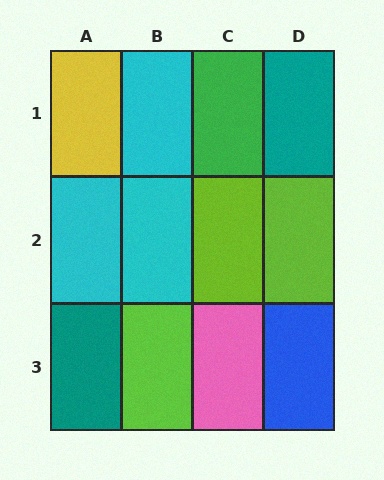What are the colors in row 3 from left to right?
Teal, lime, pink, blue.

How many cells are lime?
3 cells are lime.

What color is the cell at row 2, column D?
Lime.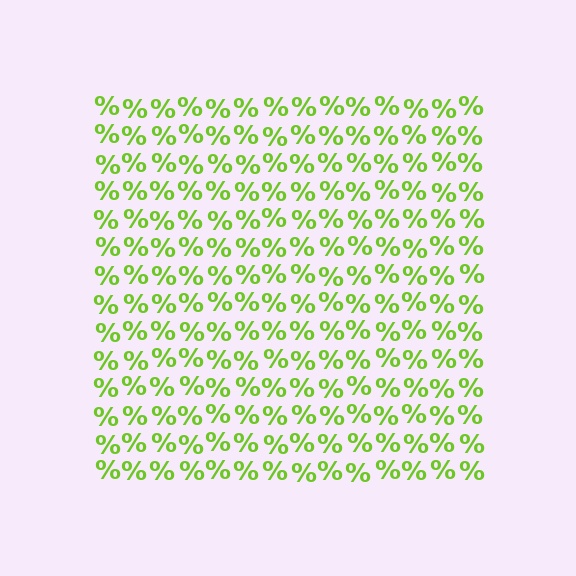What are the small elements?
The small elements are percent signs.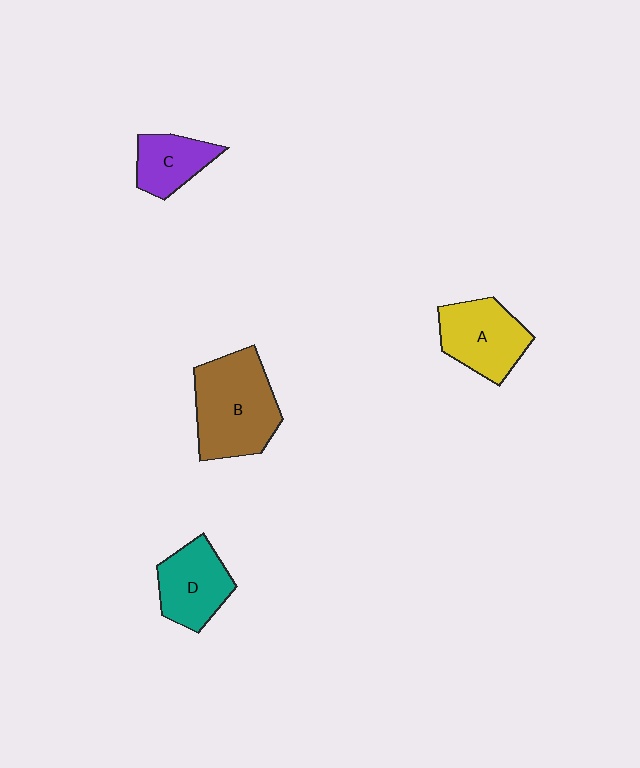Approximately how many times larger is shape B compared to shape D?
Approximately 1.5 times.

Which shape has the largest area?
Shape B (brown).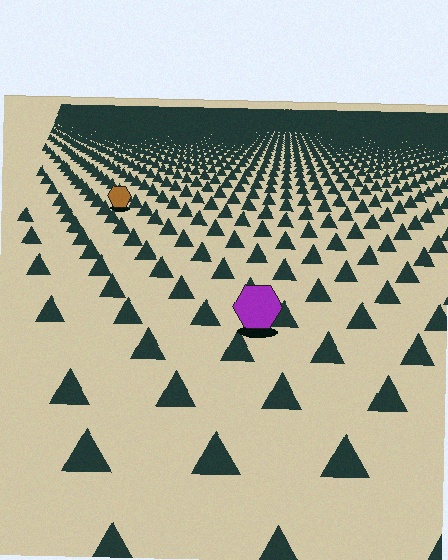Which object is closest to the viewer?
The purple hexagon is closest. The texture marks near it are larger and more spread out.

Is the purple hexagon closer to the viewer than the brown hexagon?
Yes. The purple hexagon is closer — you can tell from the texture gradient: the ground texture is coarser near it.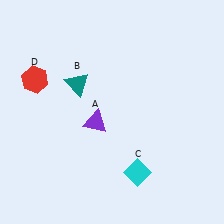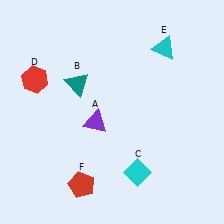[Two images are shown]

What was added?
A cyan triangle (E), a red pentagon (F) were added in Image 2.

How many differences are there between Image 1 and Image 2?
There are 2 differences between the two images.